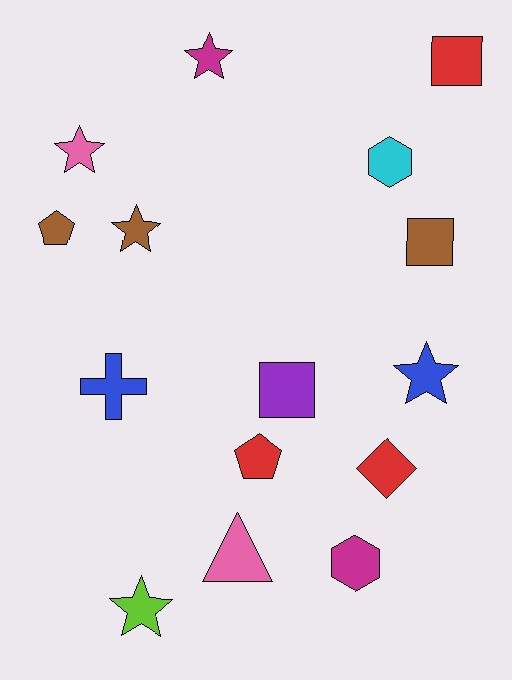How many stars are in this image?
There are 5 stars.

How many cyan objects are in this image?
There is 1 cyan object.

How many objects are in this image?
There are 15 objects.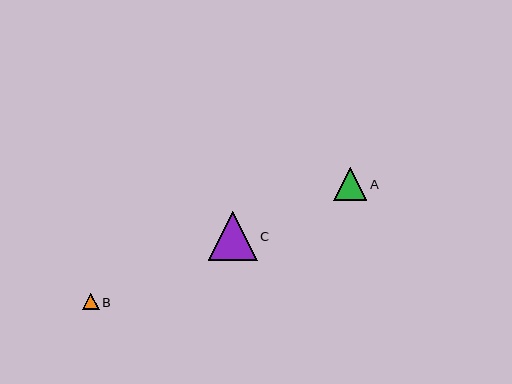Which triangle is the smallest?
Triangle B is the smallest with a size of approximately 17 pixels.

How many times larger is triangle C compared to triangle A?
Triangle C is approximately 1.5 times the size of triangle A.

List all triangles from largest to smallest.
From largest to smallest: C, A, B.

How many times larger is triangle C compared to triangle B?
Triangle C is approximately 2.9 times the size of triangle B.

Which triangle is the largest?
Triangle C is the largest with a size of approximately 49 pixels.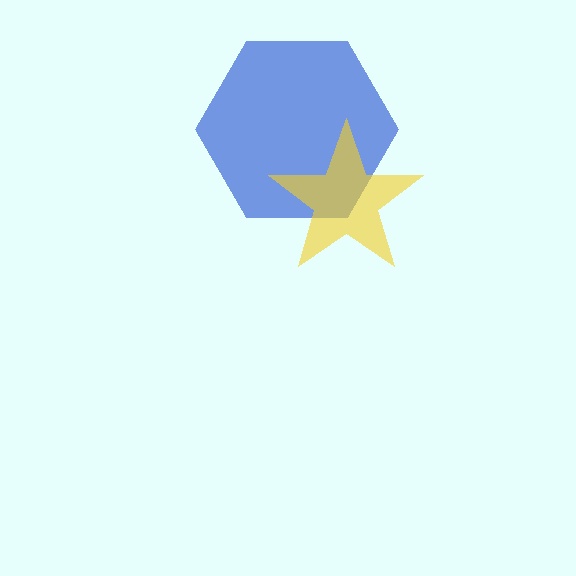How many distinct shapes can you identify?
There are 2 distinct shapes: a blue hexagon, a yellow star.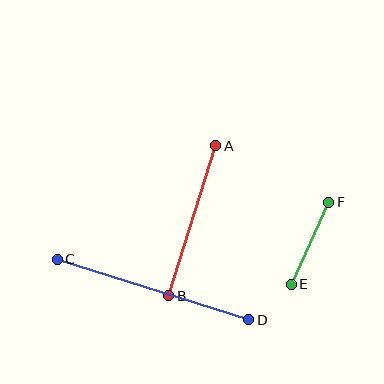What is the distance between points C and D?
The distance is approximately 201 pixels.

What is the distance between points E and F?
The distance is approximately 90 pixels.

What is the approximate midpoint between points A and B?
The midpoint is at approximately (192, 221) pixels.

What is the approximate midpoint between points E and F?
The midpoint is at approximately (310, 243) pixels.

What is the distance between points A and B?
The distance is approximately 157 pixels.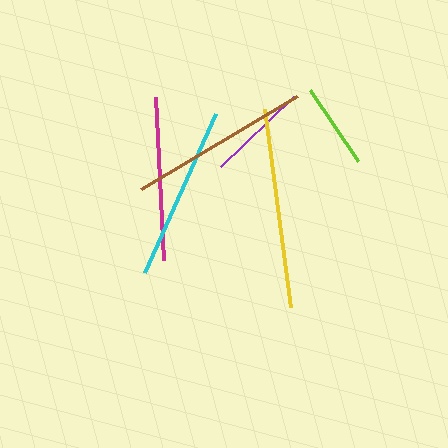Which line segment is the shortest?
The lime line is the shortest at approximately 86 pixels.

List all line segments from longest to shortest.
From longest to shortest: yellow, brown, cyan, magenta, purple, lime.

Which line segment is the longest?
The yellow line is the longest at approximately 200 pixels.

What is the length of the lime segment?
The lime segment is approximately 86 pixels long.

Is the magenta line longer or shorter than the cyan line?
The cyan line is longer than the magenta line.